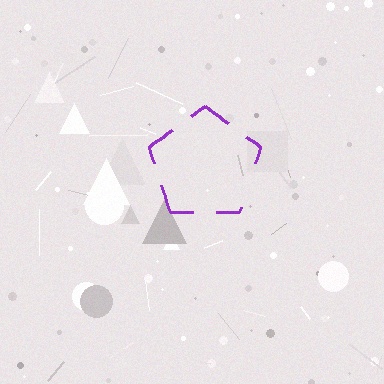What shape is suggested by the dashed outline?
The dashed outline suggests a pentagon.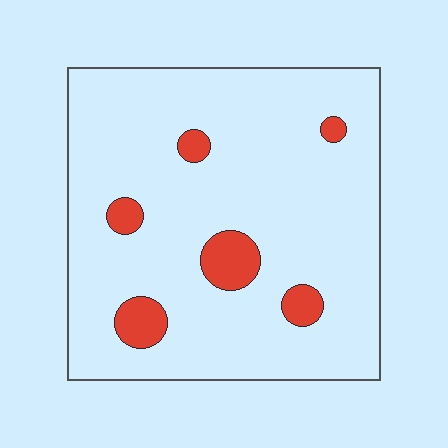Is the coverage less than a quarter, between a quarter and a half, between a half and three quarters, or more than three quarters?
Less than a quarter.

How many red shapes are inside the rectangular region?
6.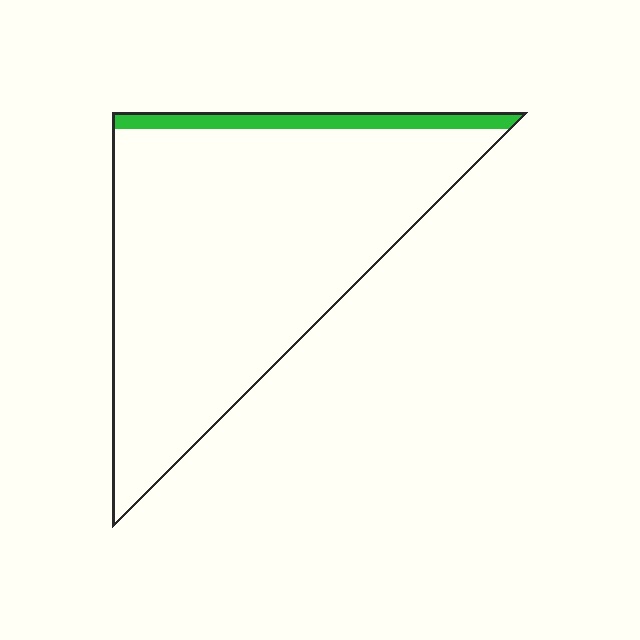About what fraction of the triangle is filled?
About one tenth (1/10).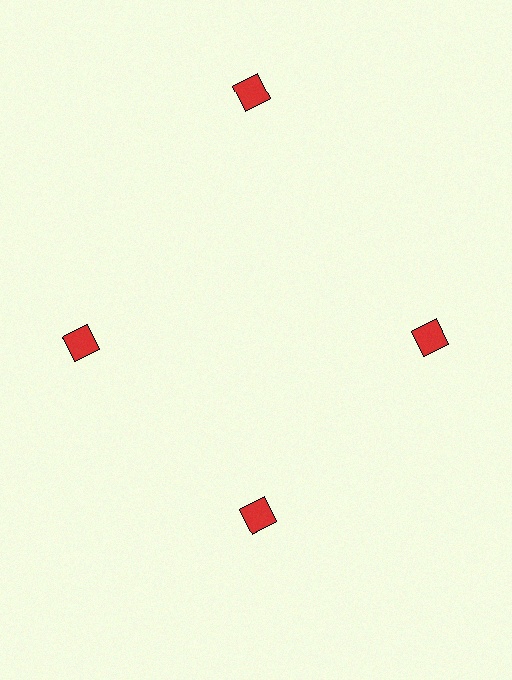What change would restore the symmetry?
The symmetry would be restored by moving it inward, back onto the ring so that all 4 diamonds sit at equal angles and equal distance from the center.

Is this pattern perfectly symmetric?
No. The 4 red diamonds are arranged in a ring, but one element near the 12 o'clock position is pushed outward from the center, breaking the 4-fold rotational symmetry.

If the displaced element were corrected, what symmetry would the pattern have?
It would have 4-fold rotational symmetry — the pattern would map onto itself every 90 degrees.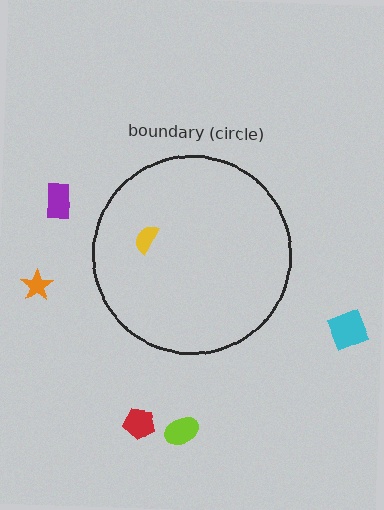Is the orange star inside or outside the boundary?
Outside.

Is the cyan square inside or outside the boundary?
Outside.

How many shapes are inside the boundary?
1 inside, 5 outside.